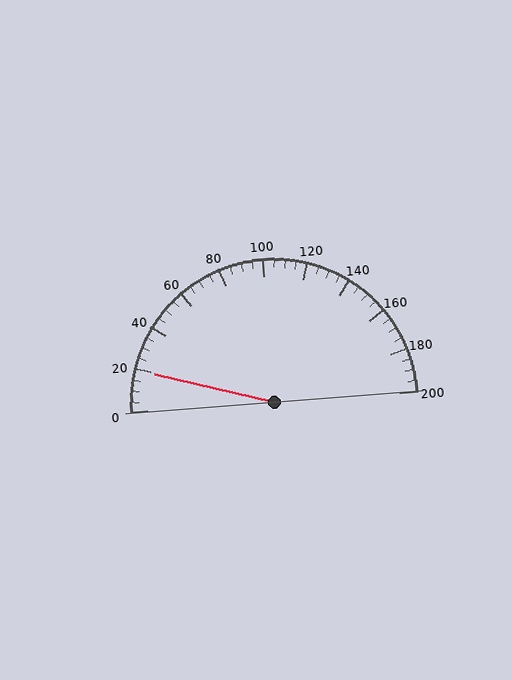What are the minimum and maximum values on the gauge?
The gauge ranges from 0 to 200.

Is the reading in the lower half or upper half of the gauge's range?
The reading is in the lower half of the range (0 to 200).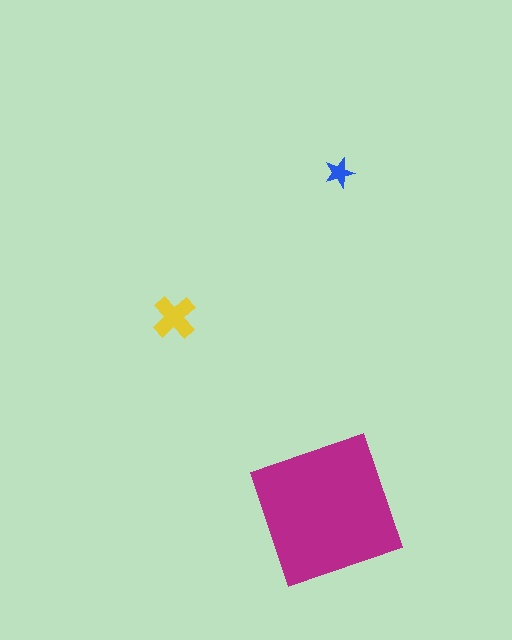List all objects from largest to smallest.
The magenta square, the yellow cross, the blue star.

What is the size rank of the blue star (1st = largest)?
3rd.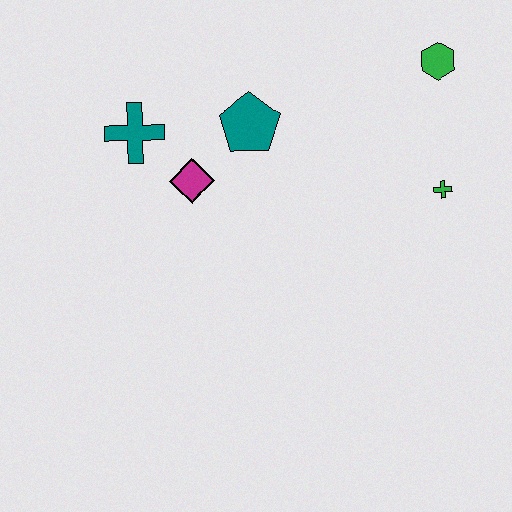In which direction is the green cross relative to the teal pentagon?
The green cross is to the right of the teal pentagon.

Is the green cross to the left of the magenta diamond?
No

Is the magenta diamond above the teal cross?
No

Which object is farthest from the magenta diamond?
The green hexagon is farthest from the magenta diamond.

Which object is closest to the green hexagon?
The green cross is closest to the green hexagon.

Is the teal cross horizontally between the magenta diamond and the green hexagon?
No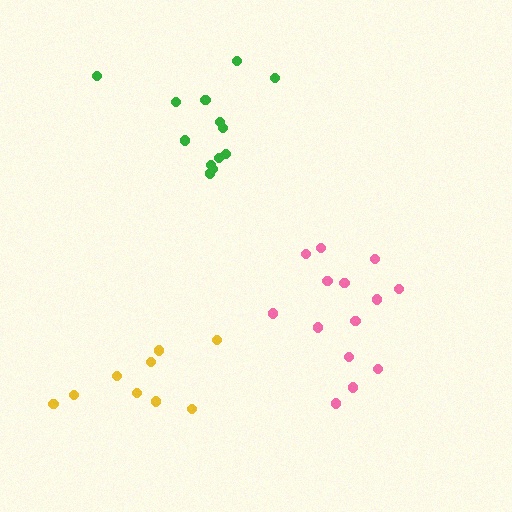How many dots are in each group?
Group 1: 9 dots, Group 2: 13 dots, Group 3: 14 dots (36 total).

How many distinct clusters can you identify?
There are 3 distinct clusters.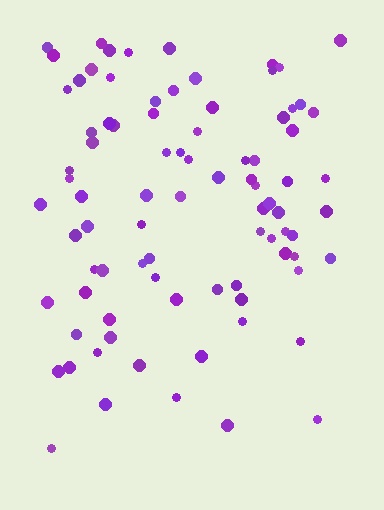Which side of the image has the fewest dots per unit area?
The bottom.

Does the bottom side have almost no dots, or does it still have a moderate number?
Still a moderate number, just noticeably fewer than the top.